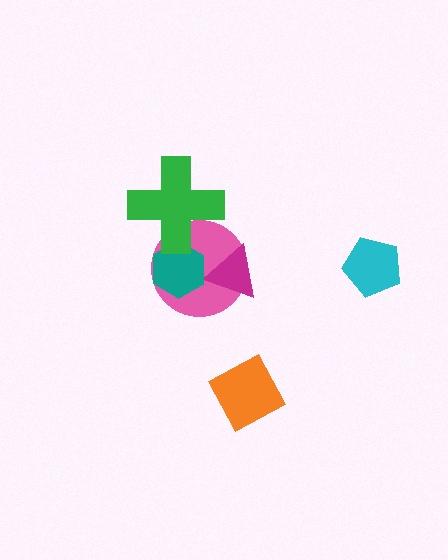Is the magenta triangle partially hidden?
No, no other shape covers it.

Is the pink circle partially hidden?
Yes, it is partially covered by another shape.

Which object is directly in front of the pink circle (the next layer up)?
The magenta triangle is directly in front of the pink circle.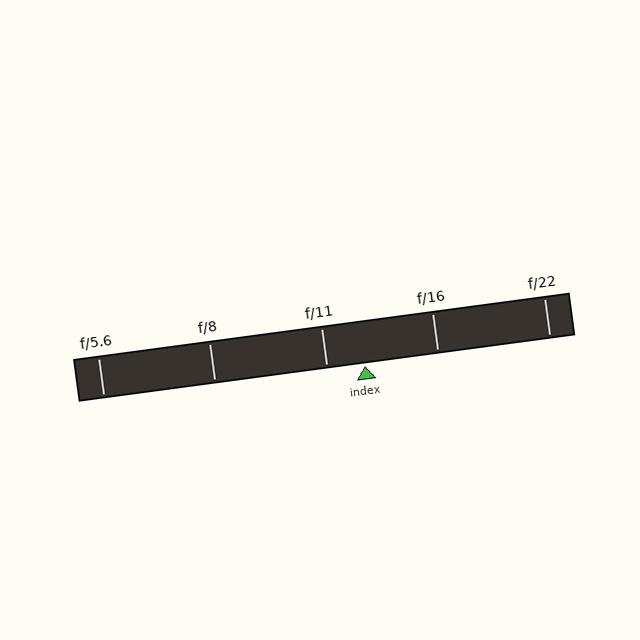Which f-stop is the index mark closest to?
The index mark is closest to f/11.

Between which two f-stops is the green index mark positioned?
The index mark is between f/11 and f/16.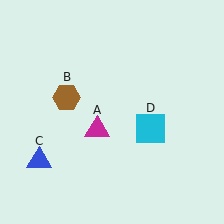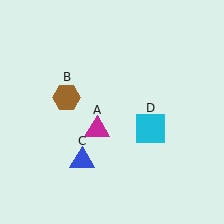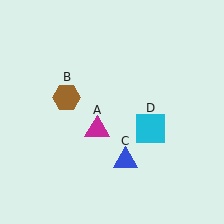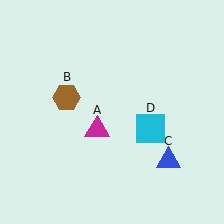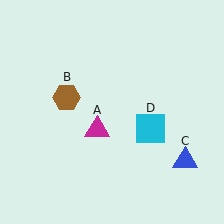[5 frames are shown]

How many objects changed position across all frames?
1 object changed position: blue triangle (object C).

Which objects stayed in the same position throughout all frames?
Magenta triangle (object A) and brown hexagon (object B) and cyan square (object D) remained stationary.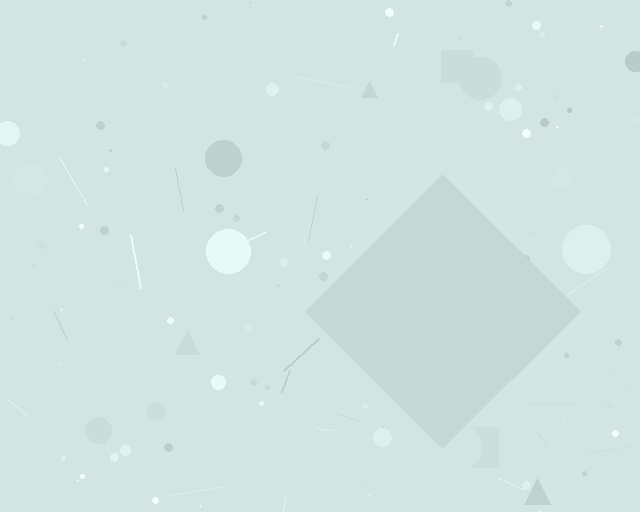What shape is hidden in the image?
A diamond is hidden in the image.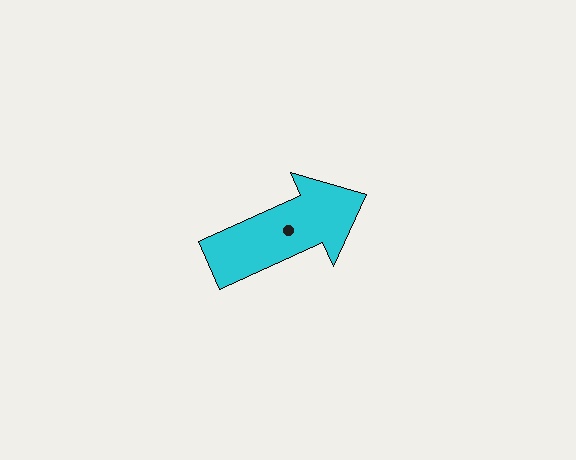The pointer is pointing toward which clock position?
Roughly 2 o'clock.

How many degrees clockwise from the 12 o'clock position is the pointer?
Approximately 66 degrees.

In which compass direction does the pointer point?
Northeast.